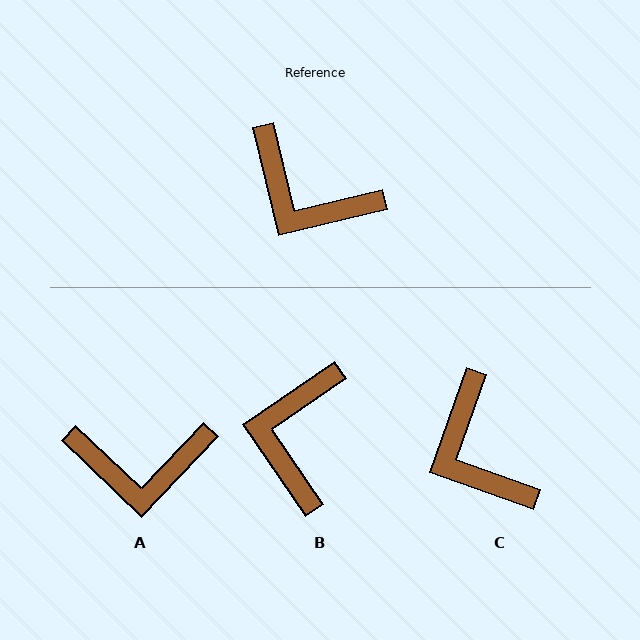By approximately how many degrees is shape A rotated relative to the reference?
Approximately 33 degrees counter-clockwise.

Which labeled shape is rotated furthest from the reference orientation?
B, about 69 degrees away.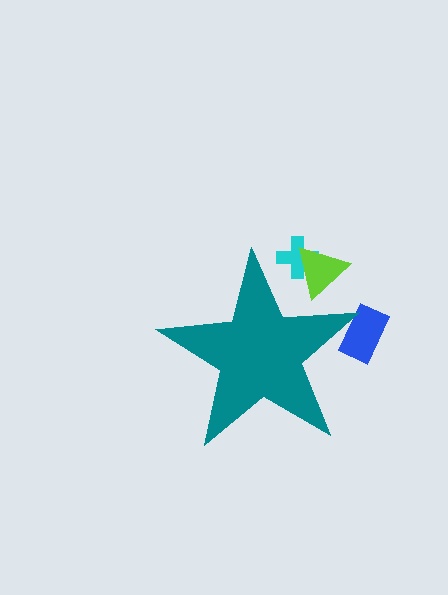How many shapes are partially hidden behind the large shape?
3 shapes are partially hidden.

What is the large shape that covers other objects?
A teal star.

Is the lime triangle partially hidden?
Yes, the lime triangle is partially hidden behind the teal star.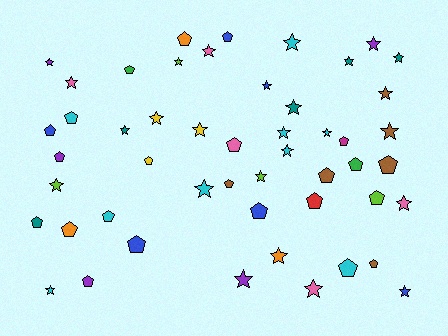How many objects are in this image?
There are 50 objects.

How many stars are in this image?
There are 27 stars.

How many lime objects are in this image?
There are 4 lime objects.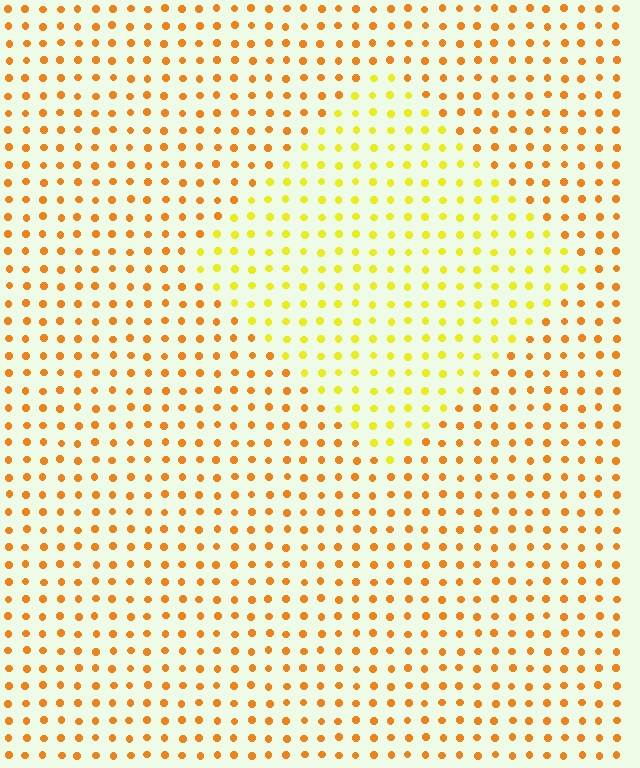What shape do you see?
I see a diamond.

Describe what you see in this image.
The image is filled with small orange elements in a uniform arrangement. A diamond-shaped region is visible where the elements are tinted to a slightly different hue, forming a subtle color boundary.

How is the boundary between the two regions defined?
The boundary is defined purely by a slight shift in hue (about 31 degrees). Spacing, size, and orientation are identical on both sides.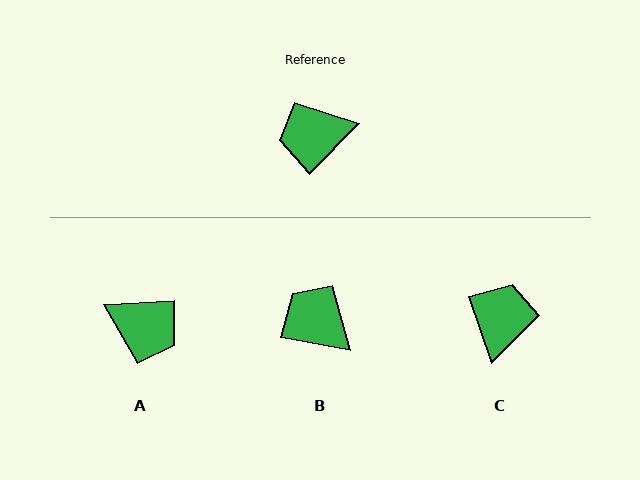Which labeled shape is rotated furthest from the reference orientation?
A, about 138 degrees away.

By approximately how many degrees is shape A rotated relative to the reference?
Approximately 138 degrees counter-clockwise.